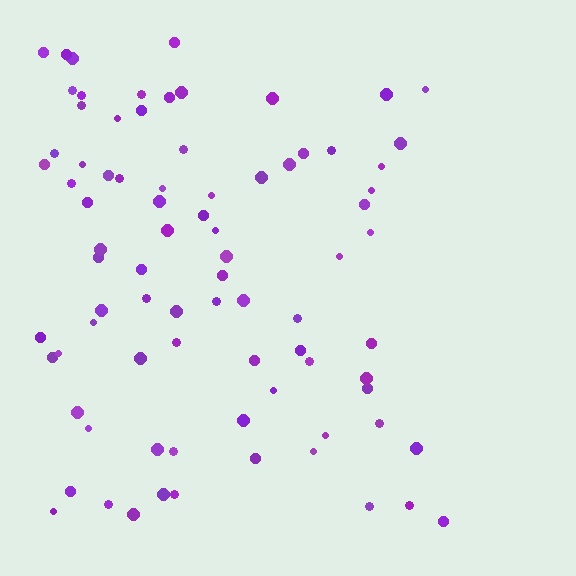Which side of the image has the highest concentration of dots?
The left.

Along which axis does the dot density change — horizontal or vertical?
Horizontal.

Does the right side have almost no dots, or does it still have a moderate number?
Still a moderate number, just noticeably fewer than the left.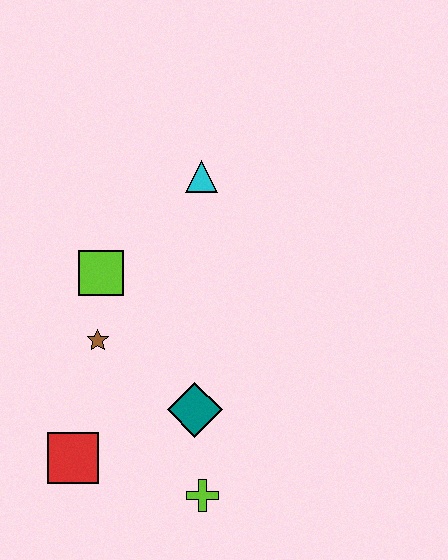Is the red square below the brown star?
Yes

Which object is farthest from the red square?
The cyan triangle is farthest from the red square.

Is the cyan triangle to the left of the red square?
No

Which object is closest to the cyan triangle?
The lime square is closest to the cyan triangle.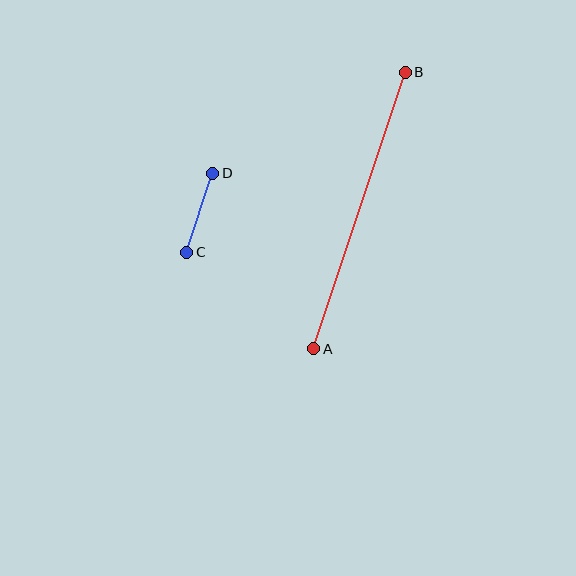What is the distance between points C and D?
The distance is approximately 83 pixels.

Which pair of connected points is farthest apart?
Points A and B are farthest apart.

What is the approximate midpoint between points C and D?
The midpoint is at approximately (200, 213) pixels.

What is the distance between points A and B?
The distance is approximately 291 pixels.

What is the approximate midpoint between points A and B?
The midpoint is at approximately (359, 211) pixels.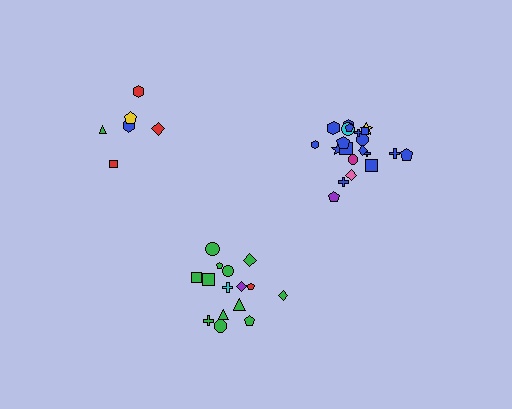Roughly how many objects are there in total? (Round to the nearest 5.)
Roughly 45 objects in total.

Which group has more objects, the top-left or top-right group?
The top-right group.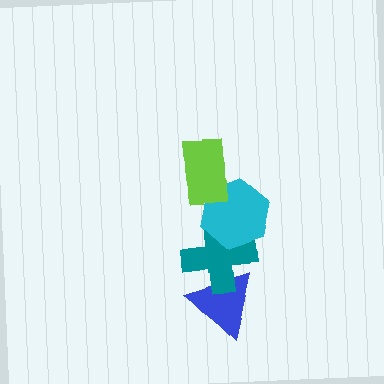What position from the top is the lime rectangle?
The lime rectangle is 1st from the top.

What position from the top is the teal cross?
The teal cross is 3rd from the top.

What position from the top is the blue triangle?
The blue triangle is 4th from the top.